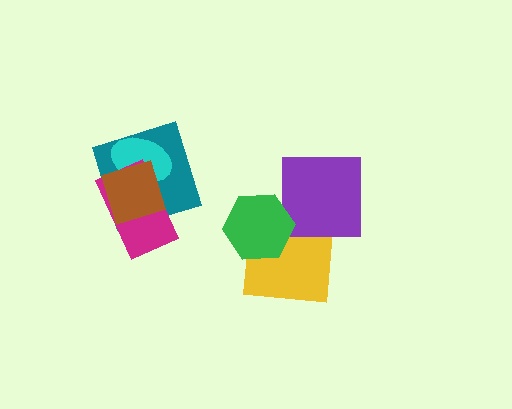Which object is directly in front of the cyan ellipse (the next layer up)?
The magenta rectangle is directly in front of the cyan ellipse.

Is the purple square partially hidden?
No, no other shape covers it.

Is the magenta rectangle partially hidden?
Yes, it is partially covered by another shape.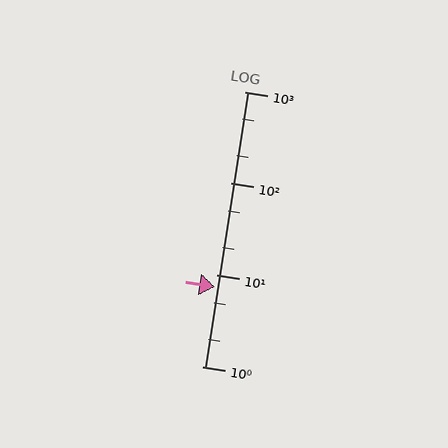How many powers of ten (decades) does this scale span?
The scale spans 3 decades, from 1 to 1000.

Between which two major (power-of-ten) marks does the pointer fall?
The pointer is between 1 and 10.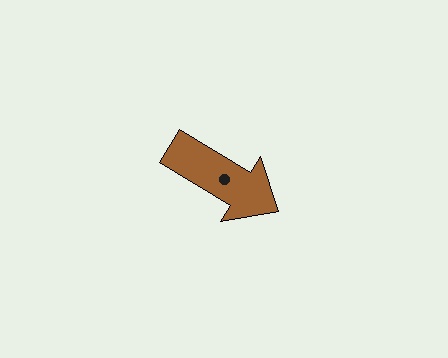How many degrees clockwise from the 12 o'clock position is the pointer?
Approximately 121 degrees.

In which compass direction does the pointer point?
Southeast.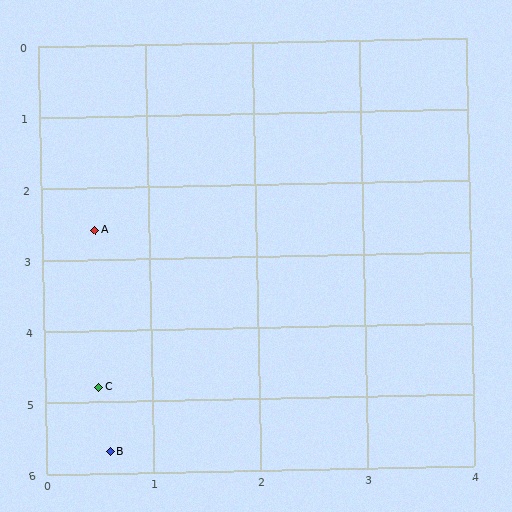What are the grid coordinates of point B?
Point B is at approximately (0.6, 5.7).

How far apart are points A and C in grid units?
Points A and C are about 2.2 grid units apart.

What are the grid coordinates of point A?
Point A is at approximately (0.5, 2.6).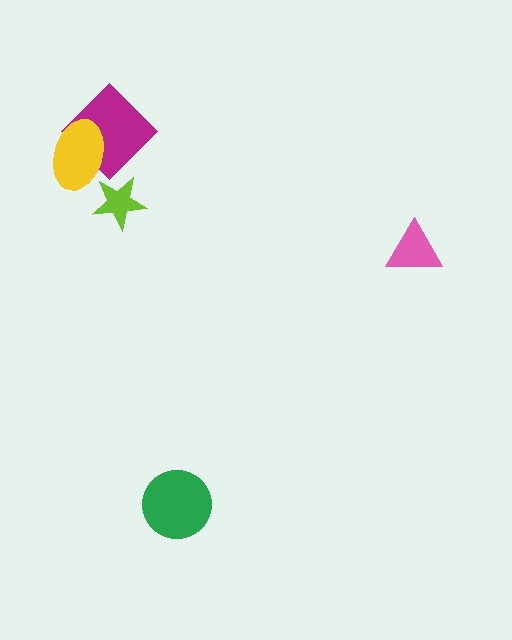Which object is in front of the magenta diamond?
The yellow ellipse is in front of the magenta diamond.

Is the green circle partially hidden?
No, no other shape covers it.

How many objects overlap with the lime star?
0 objects overlap with the lime star.